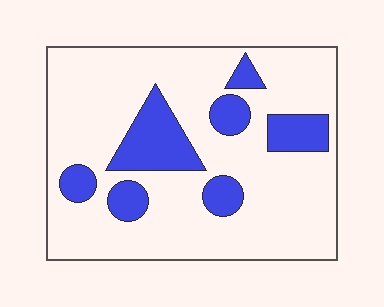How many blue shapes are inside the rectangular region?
7.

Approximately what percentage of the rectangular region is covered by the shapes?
Approximately 20%.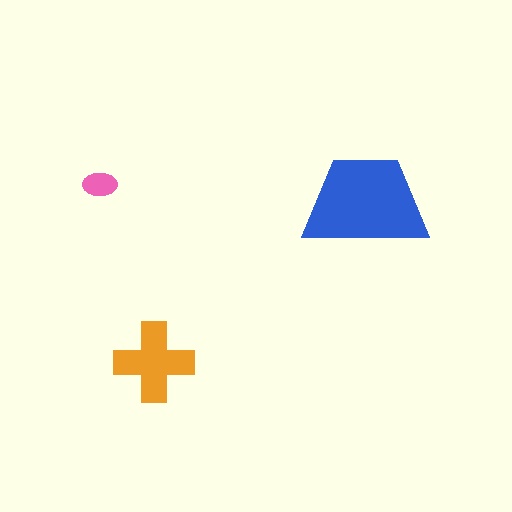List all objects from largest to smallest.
The blue trapezoid, the orange cross, the pink ellipse.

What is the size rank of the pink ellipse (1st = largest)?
3rd.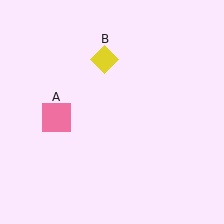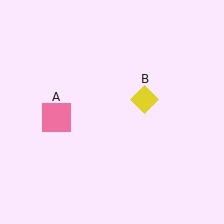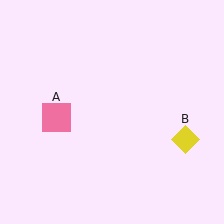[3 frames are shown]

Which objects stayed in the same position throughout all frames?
Pink square (object A) remained stationary.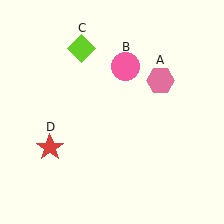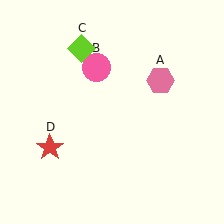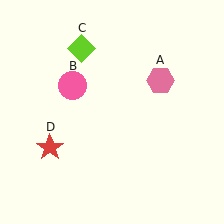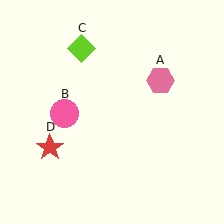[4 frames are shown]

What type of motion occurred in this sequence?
The pink circle (object B) rotated counterclockwise around the center of the scene.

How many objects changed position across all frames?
1 object changed position: pink circle (object B).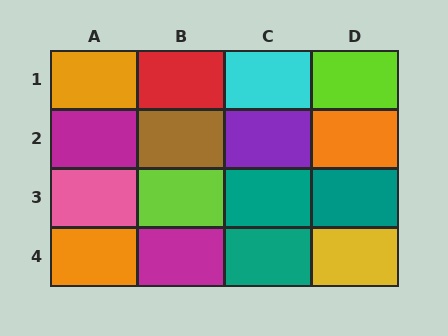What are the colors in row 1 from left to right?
Orange, red, cyan, lime.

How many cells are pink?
1 cell is pink.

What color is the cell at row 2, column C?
Purple.